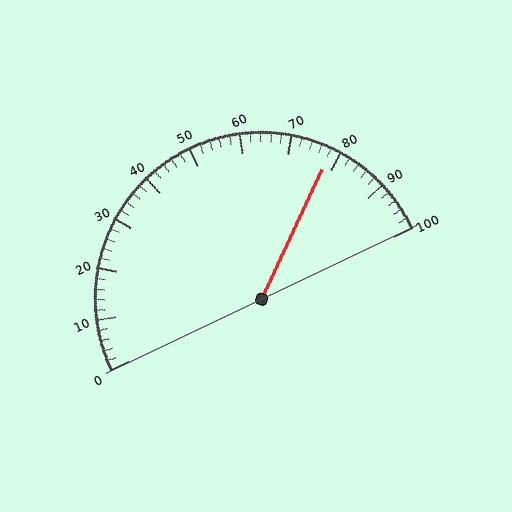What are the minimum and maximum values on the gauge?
The gauge ranges from 0 to 100.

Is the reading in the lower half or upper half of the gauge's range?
The reading is in the upper half of the range (0 to 100).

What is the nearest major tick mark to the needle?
The nearest major tick mark is 80.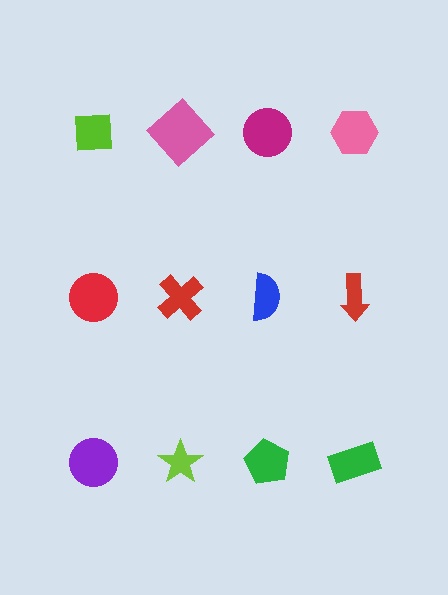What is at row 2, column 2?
A red cross.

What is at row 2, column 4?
A red arrow.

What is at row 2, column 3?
A blue semicircle.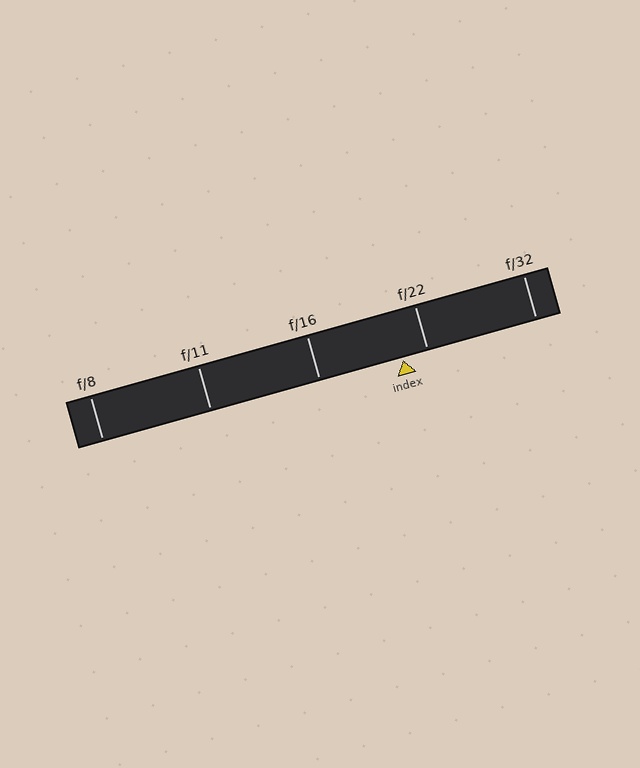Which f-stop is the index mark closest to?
The index mark is closest to f/22.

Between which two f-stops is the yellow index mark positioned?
The index mark is between f/16 and f/22.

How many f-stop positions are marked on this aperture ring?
There are 5 f-stop positions marked.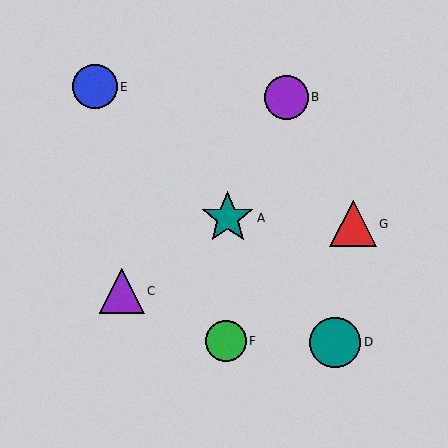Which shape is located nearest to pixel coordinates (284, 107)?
The purple circle (labeled B) at (286, 97) is nearest to that location.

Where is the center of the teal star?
The center of the teal star is at (228, 218).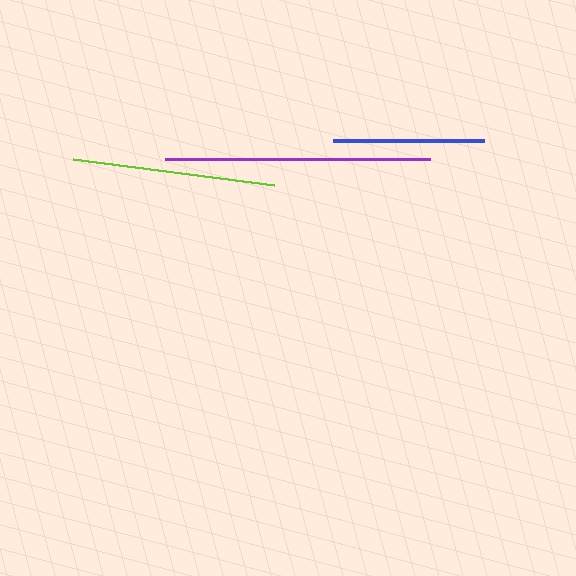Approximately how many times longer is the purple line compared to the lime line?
The purple line is approximately 1.3 times the length of the lime line.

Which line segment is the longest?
The purple line is the longest at approximately 265 pixels.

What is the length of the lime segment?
The lime segment is approximately 202 pixels long.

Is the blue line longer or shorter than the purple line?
The purple line is longer than the blue line.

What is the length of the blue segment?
The blue segment is approximately 151 pixels long.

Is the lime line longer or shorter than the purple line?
The purple line is longer than the lime line.